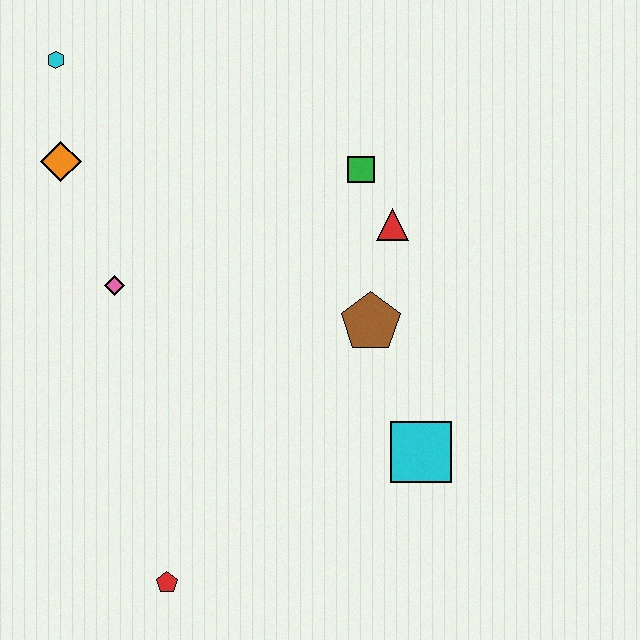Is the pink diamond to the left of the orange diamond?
No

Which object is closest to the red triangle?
The green square is closest to the red triangle.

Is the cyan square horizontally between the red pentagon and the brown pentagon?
No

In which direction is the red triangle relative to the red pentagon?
The red triangle is above the red pentagon.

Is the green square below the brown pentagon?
No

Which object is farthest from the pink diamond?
The cyan square is farthest from the pink diamond.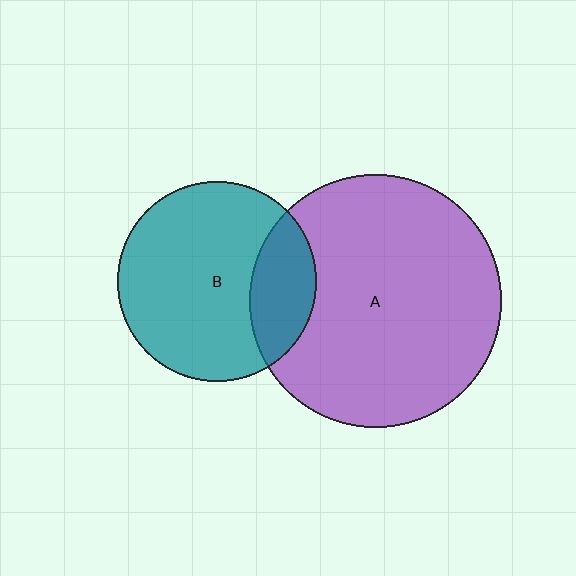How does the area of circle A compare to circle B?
Approximately 1.6 times.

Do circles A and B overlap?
Yes.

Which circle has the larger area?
Circle A (purple).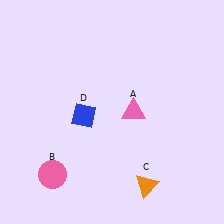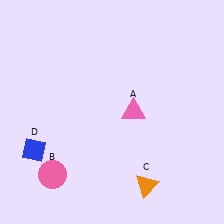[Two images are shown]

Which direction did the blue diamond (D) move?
The blue diamond (D) moved left.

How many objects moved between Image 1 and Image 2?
1 object moved between the two images.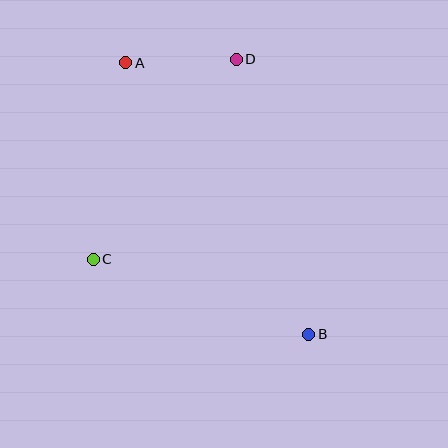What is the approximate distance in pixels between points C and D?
The distance between C and D is approximately 246 pixels.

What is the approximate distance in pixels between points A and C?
The distance between A and C is approximately 199 pixels.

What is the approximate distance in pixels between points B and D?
The distance between B and D is approximately 284 pixels.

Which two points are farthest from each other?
Points A and B are farthest from each other.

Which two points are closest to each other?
Points A and D are closest to each other.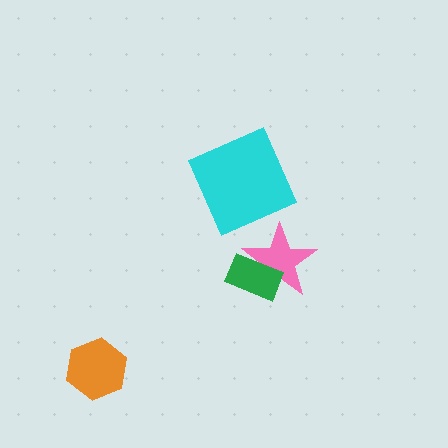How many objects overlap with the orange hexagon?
0 objects overlap with the orange hexagon.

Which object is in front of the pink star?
The green rectangle is in front of the pink star.